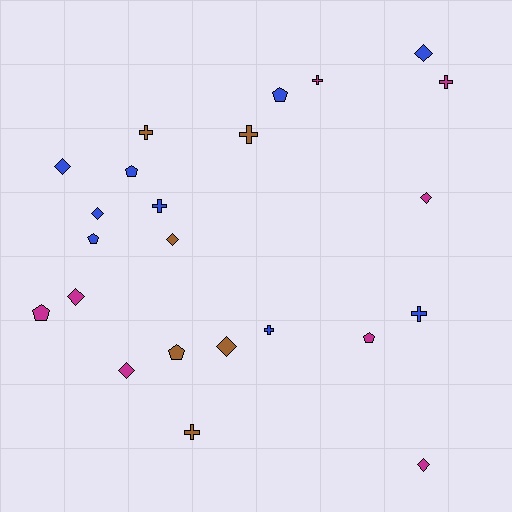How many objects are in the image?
There are 23 objects.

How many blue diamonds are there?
There are 3 blue diamonds.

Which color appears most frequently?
Blue, with 9 objects.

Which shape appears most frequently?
Diamond, with 9 objects.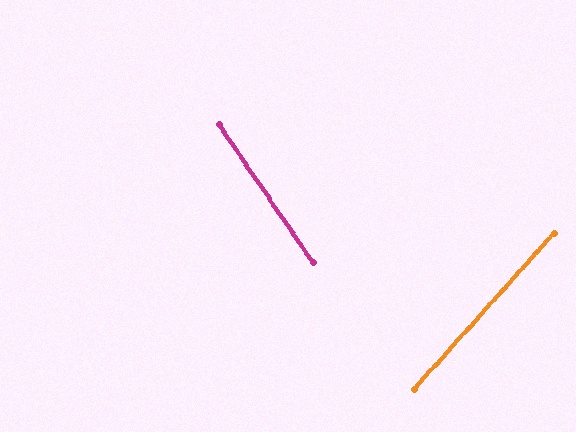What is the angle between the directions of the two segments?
Approximately 76 degrees.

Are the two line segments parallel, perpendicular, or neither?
Neither parallel nor perpendicular — they differ by about 76°.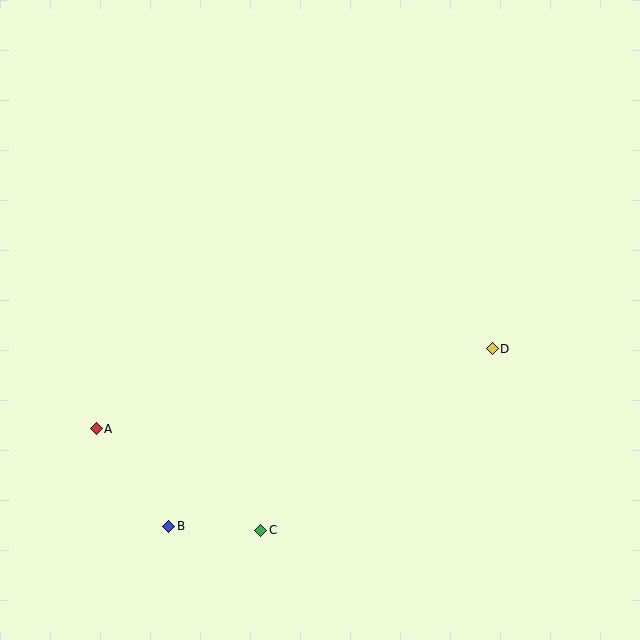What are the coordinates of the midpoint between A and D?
The midpoint between A and D is at (294, 389).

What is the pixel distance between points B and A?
The distance between B and A is 121 pixels.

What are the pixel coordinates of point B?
Point B is at (169, 526).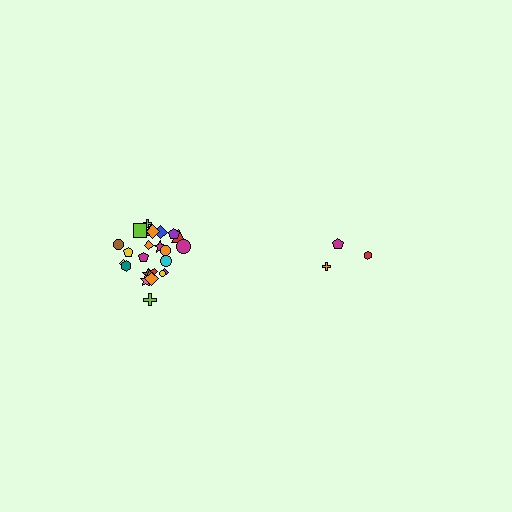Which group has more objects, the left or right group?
The left group.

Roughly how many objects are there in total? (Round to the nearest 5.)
Roughly 30 objects in total.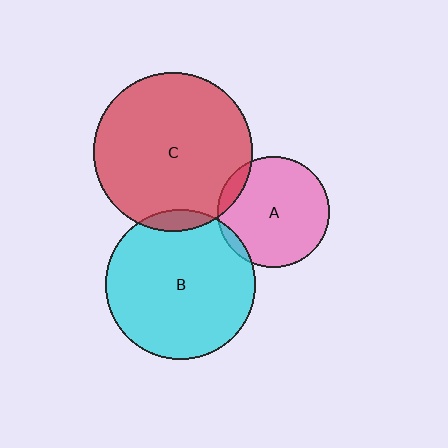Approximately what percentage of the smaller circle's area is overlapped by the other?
Approximately 5%.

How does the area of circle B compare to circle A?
Approximately 1.8 times.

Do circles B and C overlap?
Yes.